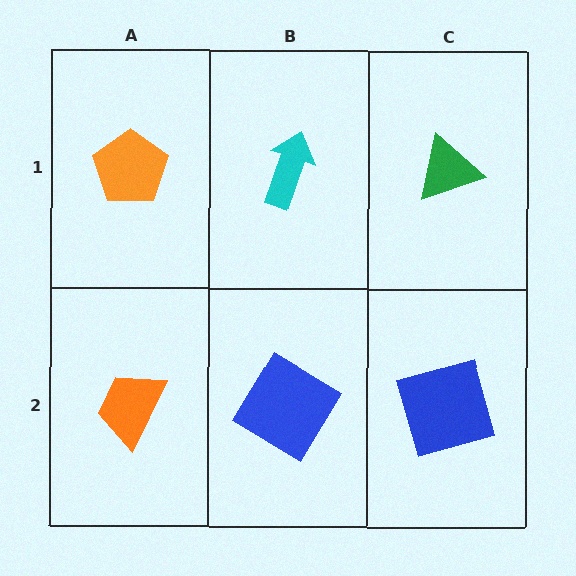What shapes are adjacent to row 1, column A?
An orange trapezoid (row 2, column A), a cyan arrow (row 1, column B).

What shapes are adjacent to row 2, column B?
A cyan arrow (row 1, column B), an orange trapezoid (row 2, column A), a blue square (row 2, column C).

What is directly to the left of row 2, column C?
A blue diamond.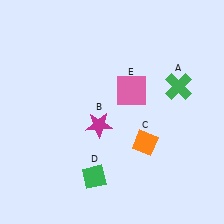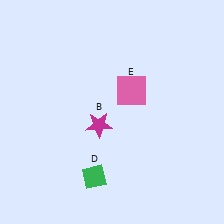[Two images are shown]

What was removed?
The orange diamond (C), the green cross (A) were removed in Image 2.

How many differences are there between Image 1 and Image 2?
There are 2 differences between the two images.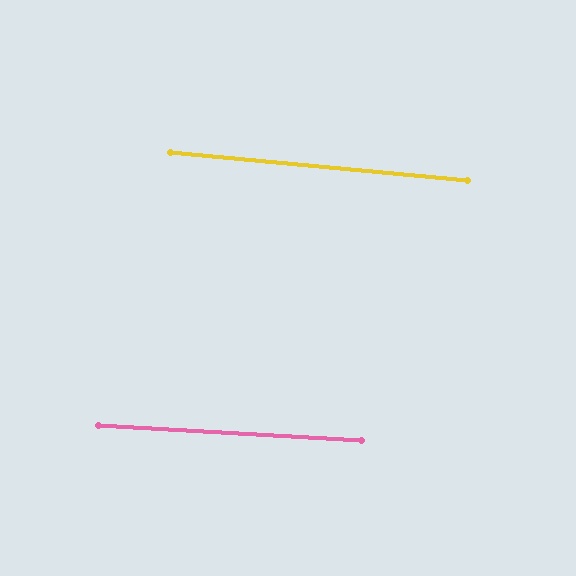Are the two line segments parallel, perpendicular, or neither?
Parallel — their directions differ by only 2.0°.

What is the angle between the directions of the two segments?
Approximately 2 degrees.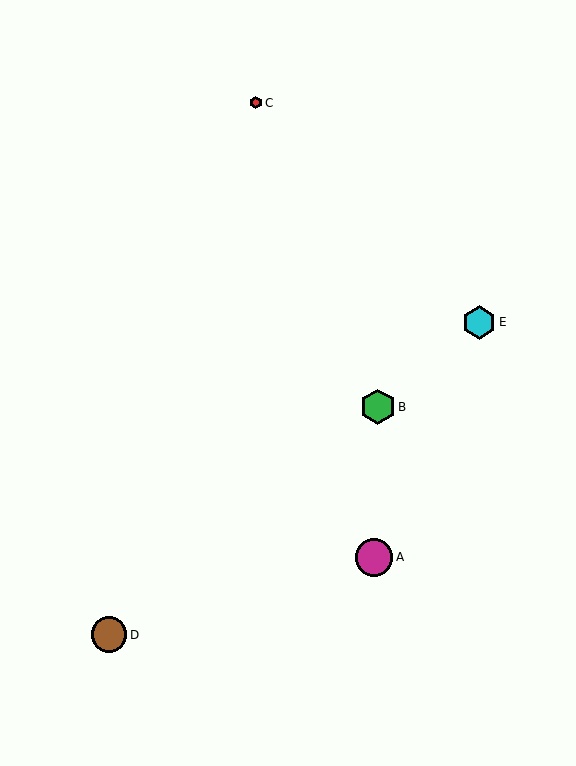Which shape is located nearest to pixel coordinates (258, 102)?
The red hexagon (labeled C) at (256, 103) is nearest to that location.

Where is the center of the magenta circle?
The center of the magenta circle is at (374, 557).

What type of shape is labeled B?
Shape B is a green hexagon.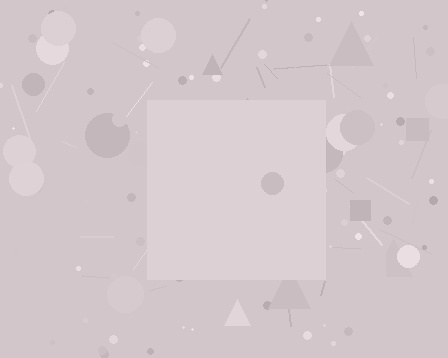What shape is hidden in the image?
A square is hidden in the image.